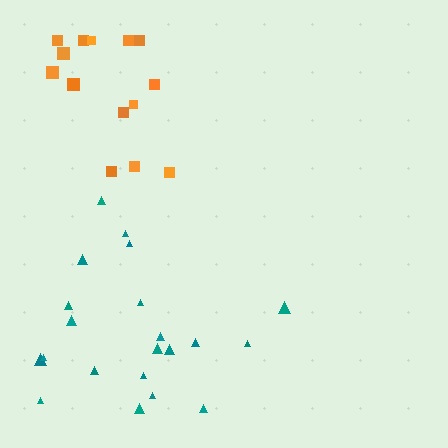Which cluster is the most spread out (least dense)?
Orange.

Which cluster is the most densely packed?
Teal.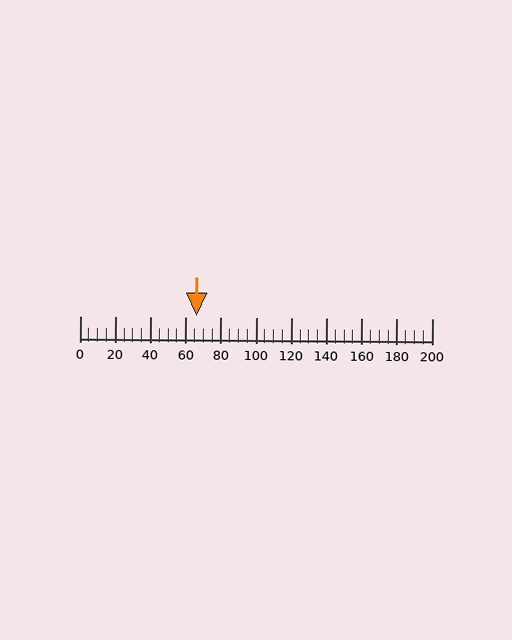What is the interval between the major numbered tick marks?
The major tick marks are spaced 20 units apart.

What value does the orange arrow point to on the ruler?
The orange arrow points to approximately 66.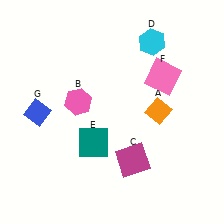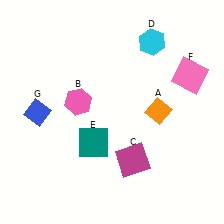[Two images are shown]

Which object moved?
The pink square (F) moved right.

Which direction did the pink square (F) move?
The pink square (F) moved right.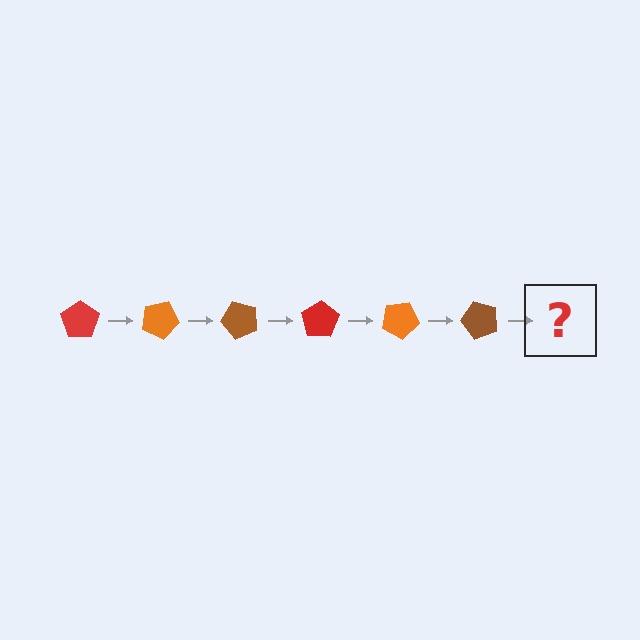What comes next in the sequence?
The next element should be a red pentagon, rotated 150 degrees from the start.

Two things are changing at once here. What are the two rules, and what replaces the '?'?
The two rules are that it rotates 25 degrees each step and the color cycles through red, orange, and brown. The '?' should be a red pentagon, rotated 150 degrees from the start.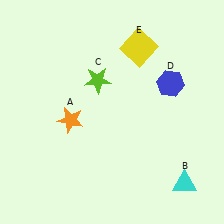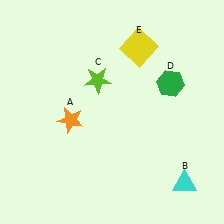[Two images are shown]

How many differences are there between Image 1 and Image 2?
There is 1 difference between the two images.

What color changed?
The hexagon (D) changed from blue in Image 1 to green in Image 2.